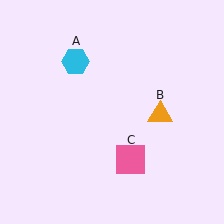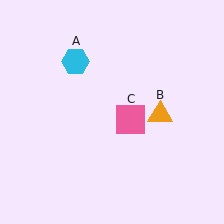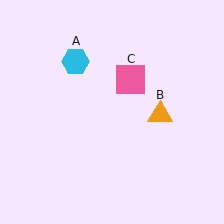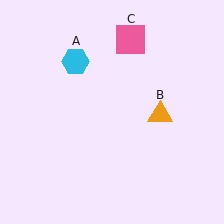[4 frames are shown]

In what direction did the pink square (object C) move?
The pink square (object C) moved up.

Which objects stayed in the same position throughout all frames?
Cyan hexagon (object A) and orange triangle (object B) remained stationary.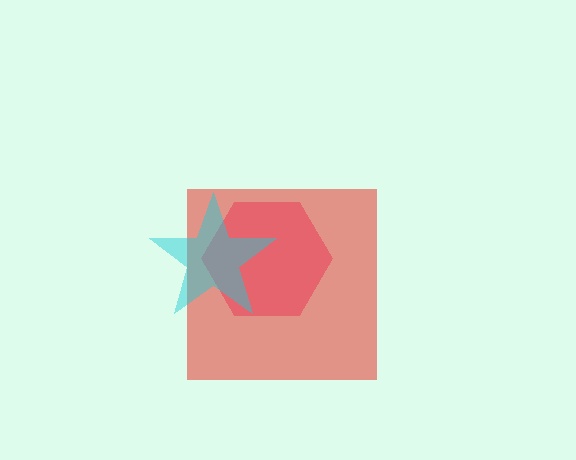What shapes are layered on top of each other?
The layered shapes are: a pink hexagon, a red square, a cyan star.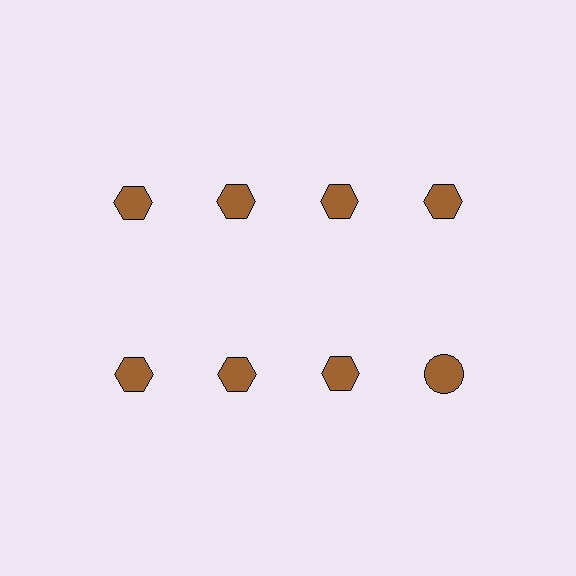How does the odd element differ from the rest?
It has a different shape: circle instead of hexagon.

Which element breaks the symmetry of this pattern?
The brown circle in the second row, second from right column breaks the symmetry. All other shapes are brown hexagons.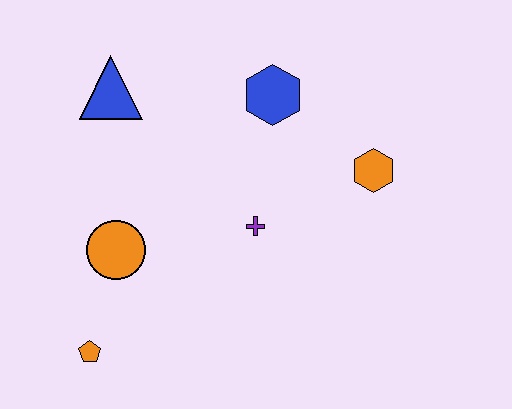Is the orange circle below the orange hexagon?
Yes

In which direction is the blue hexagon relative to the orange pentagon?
The blue hexagon is above the orange pentagon.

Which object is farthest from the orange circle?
The orange hexagon is farthest from the orange circle.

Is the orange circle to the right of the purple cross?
No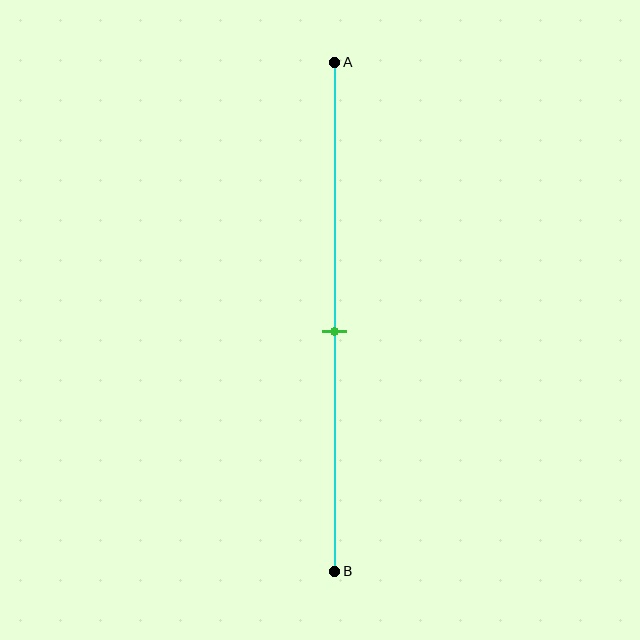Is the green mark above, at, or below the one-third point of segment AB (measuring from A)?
The green mark is below the one-third point of segment AB.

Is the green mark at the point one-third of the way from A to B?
No, the mark is at about 55% from A, not at the 33% one-third point.